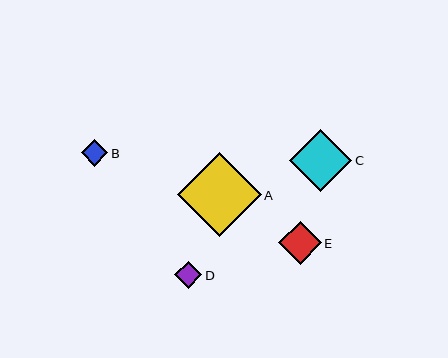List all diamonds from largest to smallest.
From largest to smallest: A, C, E, D, B.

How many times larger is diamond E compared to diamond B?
Diamond E is approximately 1.6 times the size of diamond B.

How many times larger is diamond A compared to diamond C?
Diamond A is approximately 1.4 times the size of diamond C.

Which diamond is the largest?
Diamond A is the largest with a size of approximately 84 pixels.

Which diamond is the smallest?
Diamond B is the smallest with a size of approximately 26 pixels.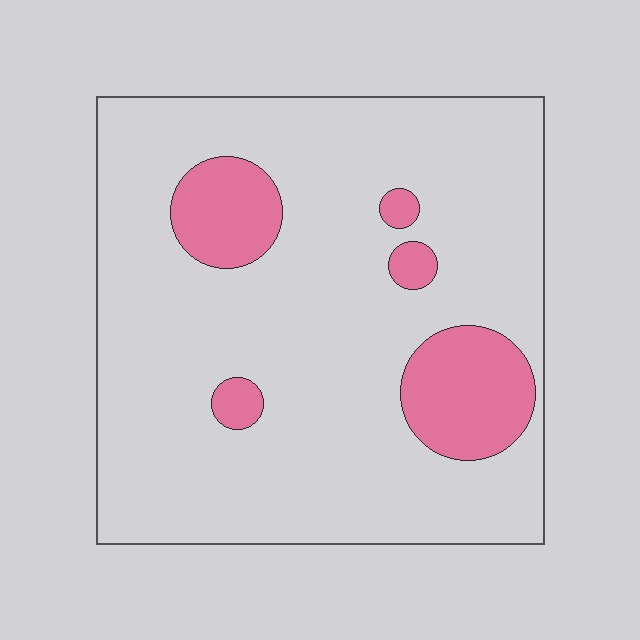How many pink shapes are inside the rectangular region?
5.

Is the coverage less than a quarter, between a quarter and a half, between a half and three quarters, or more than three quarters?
Less than a quarter.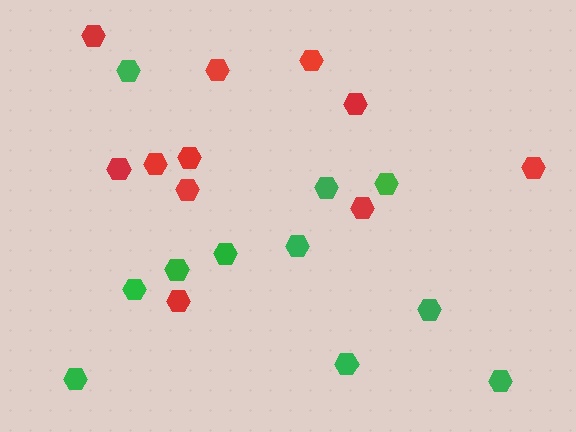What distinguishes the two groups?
There are 2 groups: one group of red hexagons (11) and one group of green hexagons (11).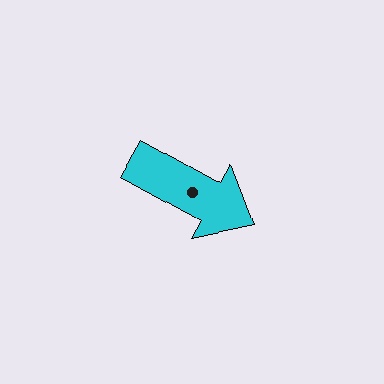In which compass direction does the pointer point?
Southeast.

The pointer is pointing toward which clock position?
Roughly 4 o'clock.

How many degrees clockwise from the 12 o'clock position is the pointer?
Approximately 119 degrees.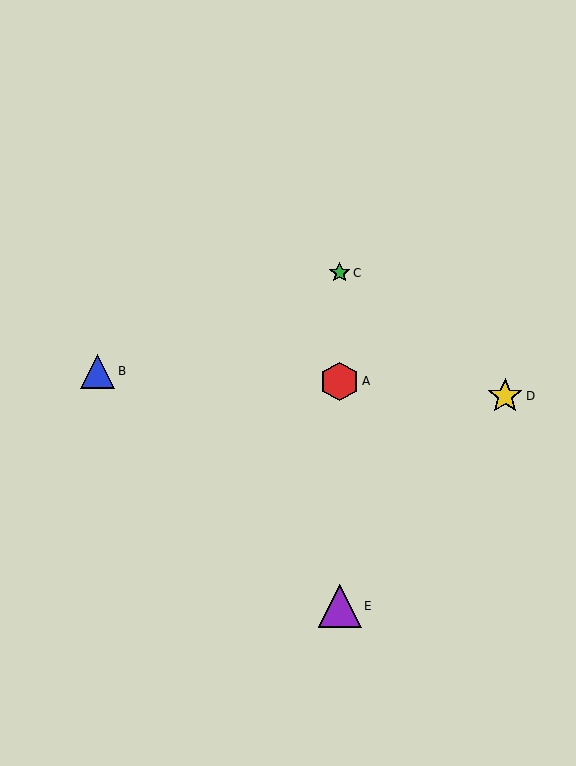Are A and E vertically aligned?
Yes, both are at x≈340.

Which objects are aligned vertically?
Objects A, C, E are aligned vertically.